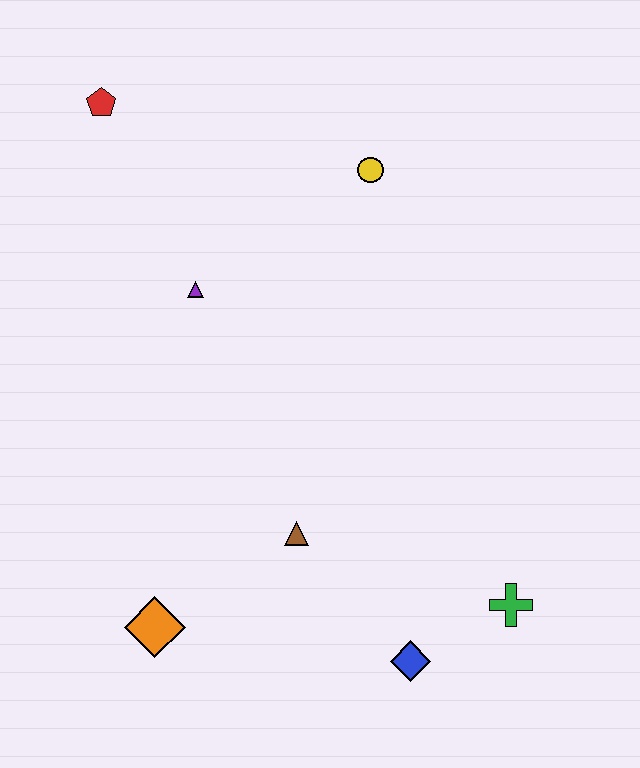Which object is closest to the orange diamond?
The brown triangle is closest to the orange diamond.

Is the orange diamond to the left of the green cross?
Yes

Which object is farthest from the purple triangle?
The green cross is farthest from the purple triangle.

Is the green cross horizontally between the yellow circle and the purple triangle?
No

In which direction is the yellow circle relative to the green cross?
The yellow circle is above the green cross.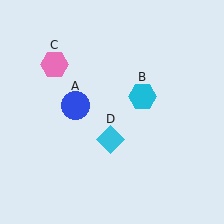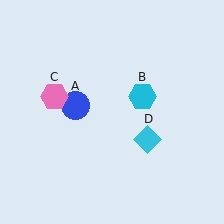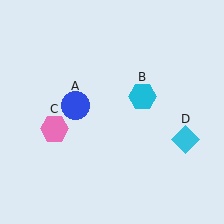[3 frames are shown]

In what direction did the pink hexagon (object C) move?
The pink hexagon (object C) moved down.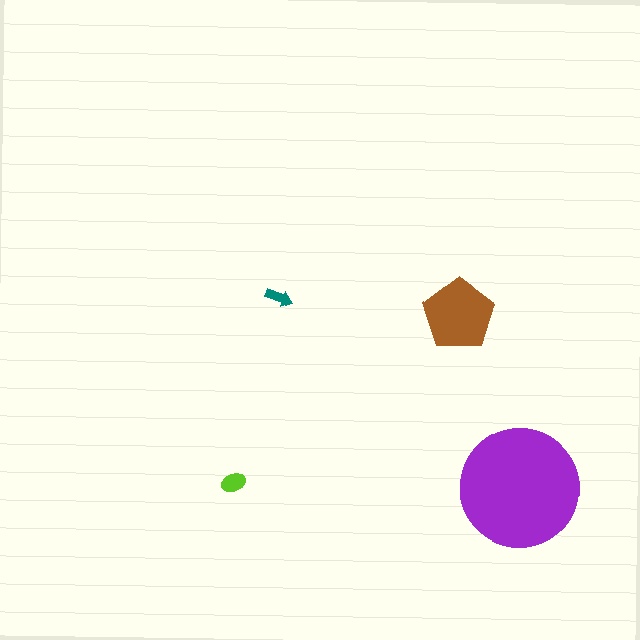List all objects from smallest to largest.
The teal arrow, the lime ellipse, the brown pentagon, the purple circle.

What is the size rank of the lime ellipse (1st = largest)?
3rd.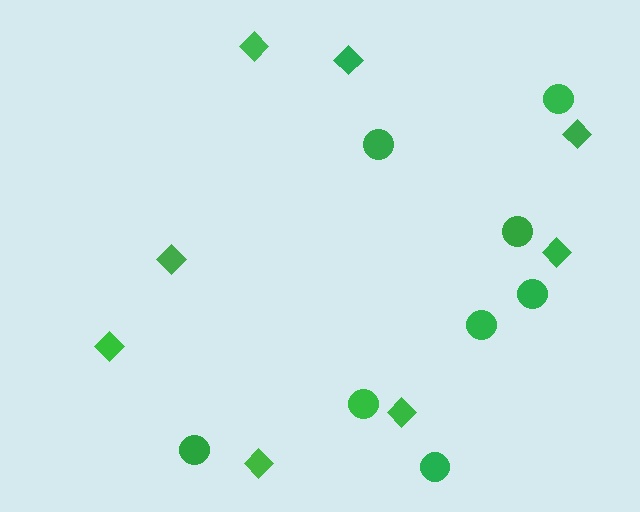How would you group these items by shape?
There are 2 groups: one group of circles (8) and one group of diamonds (8).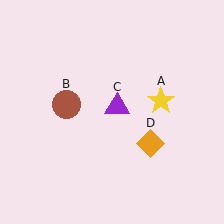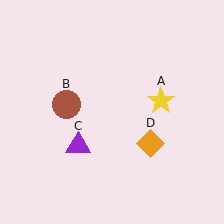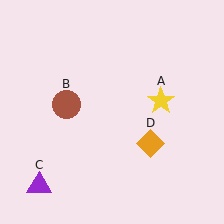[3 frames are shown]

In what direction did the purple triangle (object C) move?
The purple triangle (object C) moved down and to the left.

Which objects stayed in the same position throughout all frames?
Yellow star (object A) and brown circle (object B) and orange diamond (object D) remained stationary.